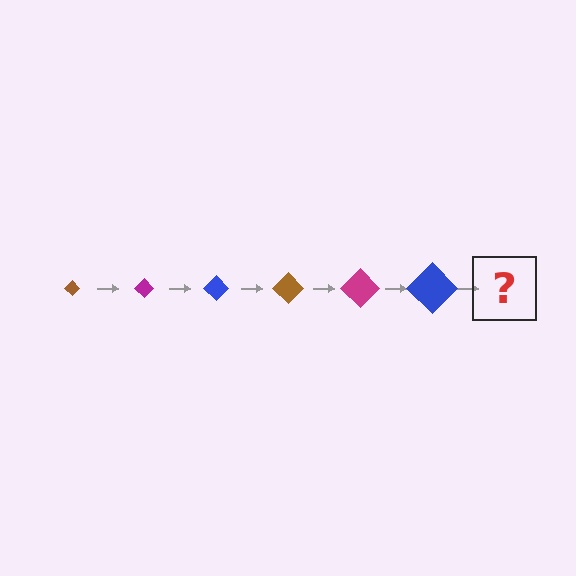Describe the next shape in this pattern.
It should be a brown diamond, larger than the previous one.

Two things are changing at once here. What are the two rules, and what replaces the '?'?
The two rules are that the diamond grows larger each step and the color cycles through brown, magenta, and blue. The '?' should be a brown diamond, larger than the previous one.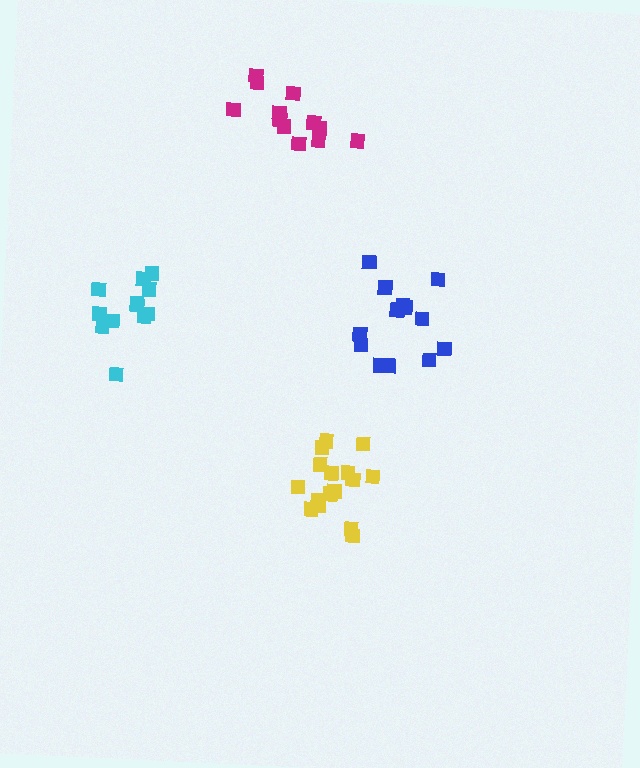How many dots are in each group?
Group 1: 16 dots, Group 2: 15 dots, Group 3: 12 dots, Group 4: 12 dots (55 total).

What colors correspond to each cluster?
The clusters are colored: yellow, blue, magenta, cyan.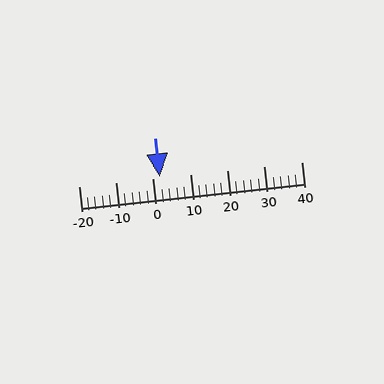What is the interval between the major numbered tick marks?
The major tick marks are spaced 10 units apart.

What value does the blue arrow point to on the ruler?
The blue arrow points to approximately 2.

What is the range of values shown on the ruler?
The ruler shows values from -20 to 40.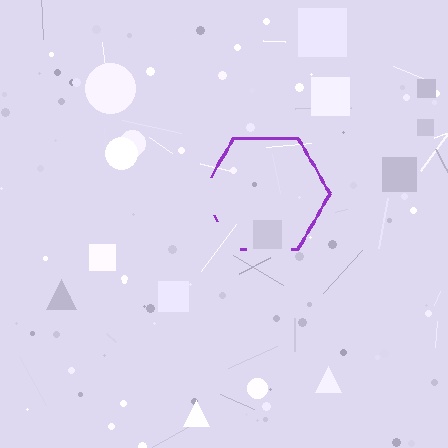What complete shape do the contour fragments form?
The contour fragments form a hexagon.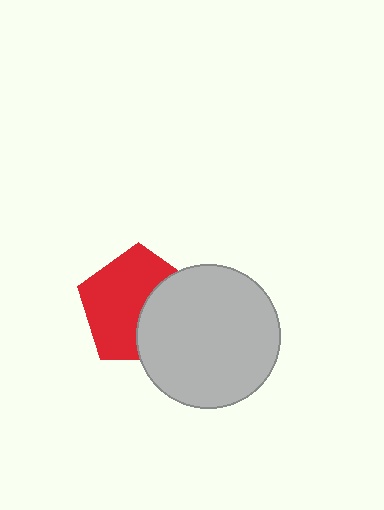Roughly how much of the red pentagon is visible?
About half of it is visible (roughly 61%).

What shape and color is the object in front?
The object in front is a light gray circle.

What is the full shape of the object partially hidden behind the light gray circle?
The partially hidden object is a red pentagon.